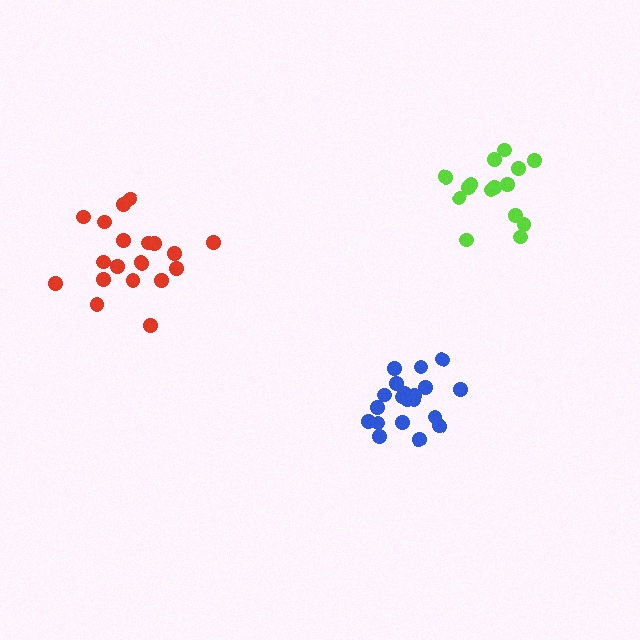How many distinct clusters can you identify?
There are 3 distinct clusters.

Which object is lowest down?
The blue cluster is bottommost.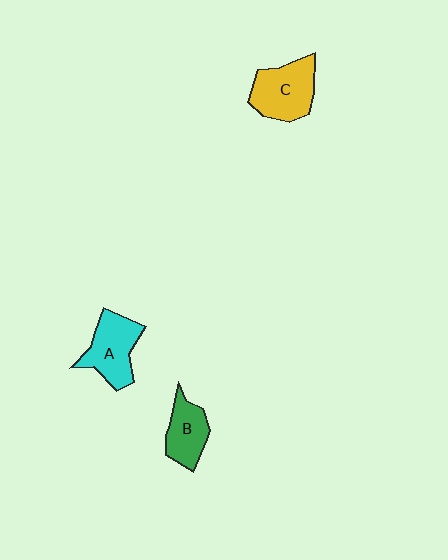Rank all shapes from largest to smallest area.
From largest to smallest: C (yellow), A (cyan), B (green).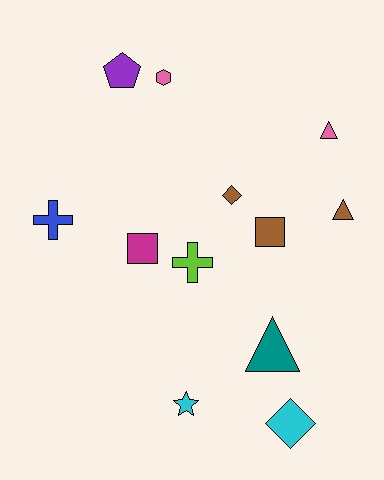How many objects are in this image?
There are 12 objects.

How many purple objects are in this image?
There is 1 purple object.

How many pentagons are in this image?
There is 1 pentagon.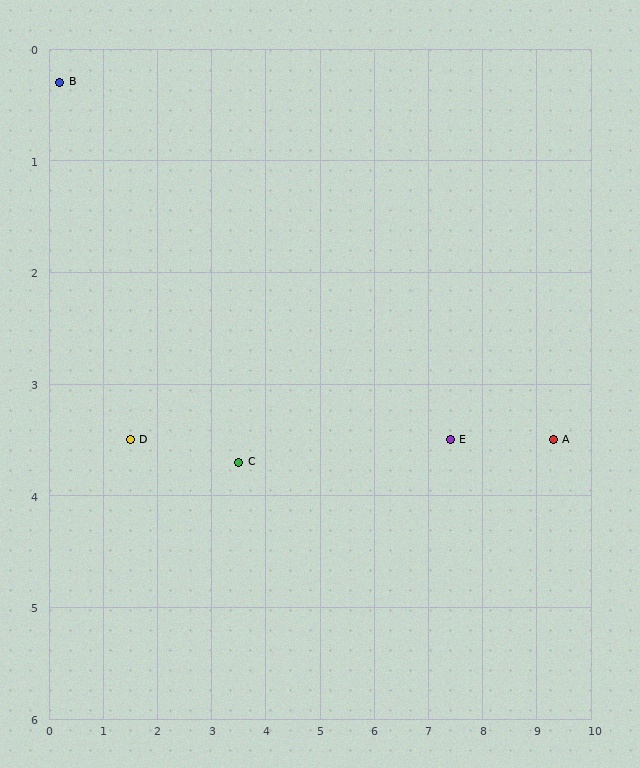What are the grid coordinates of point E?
Point E is at approximately (7.4, 3.5).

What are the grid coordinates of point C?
Point C is at approximately (3.5, 3.7).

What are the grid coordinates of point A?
Point A is at approximately (9.3, 3.5).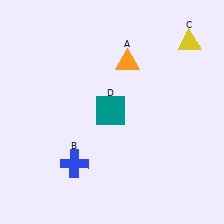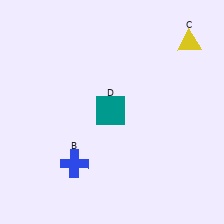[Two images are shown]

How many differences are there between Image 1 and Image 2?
There is 1 difference between the two images.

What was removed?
The orange triangle (A) was removed in Image 2.